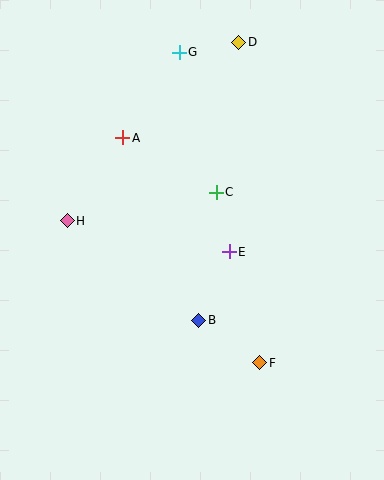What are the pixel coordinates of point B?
Point B is at (199, 320).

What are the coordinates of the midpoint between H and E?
The midpoint between H and E is at (148, 236).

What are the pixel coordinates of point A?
Point A is at (123, 138).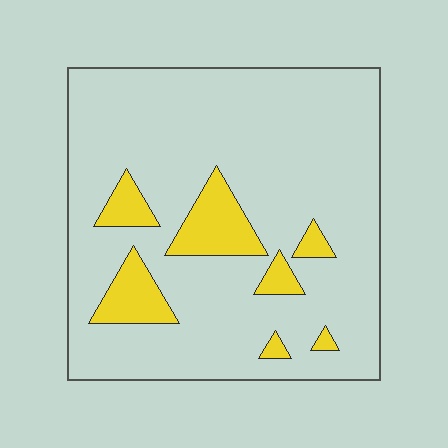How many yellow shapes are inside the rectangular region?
7.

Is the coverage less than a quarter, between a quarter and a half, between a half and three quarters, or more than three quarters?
Less than a quarter.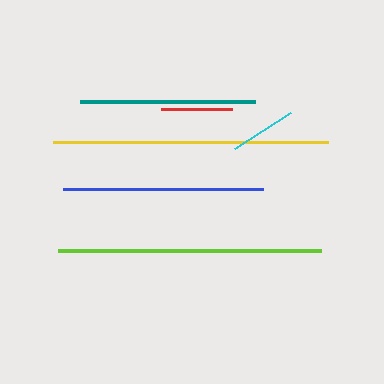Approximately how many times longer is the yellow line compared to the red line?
The yellow line is approximately 3.9 times the length of the red line.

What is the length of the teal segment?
The teal segment is approximately 175 pixels long.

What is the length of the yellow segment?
The yellow segment is approximately 275 pixels long.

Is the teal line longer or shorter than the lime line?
The lime line is longer than the teal line.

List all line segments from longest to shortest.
From longest to shortest: yellow, lime, blue, teal, red, cyan.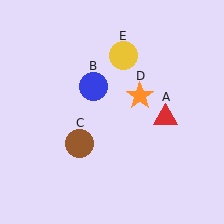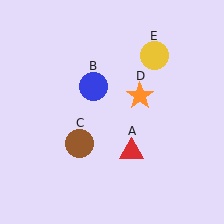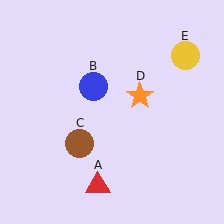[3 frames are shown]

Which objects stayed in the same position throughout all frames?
Blue circle (object B) and brown circle (object C) and orange star (object D) remained stationary.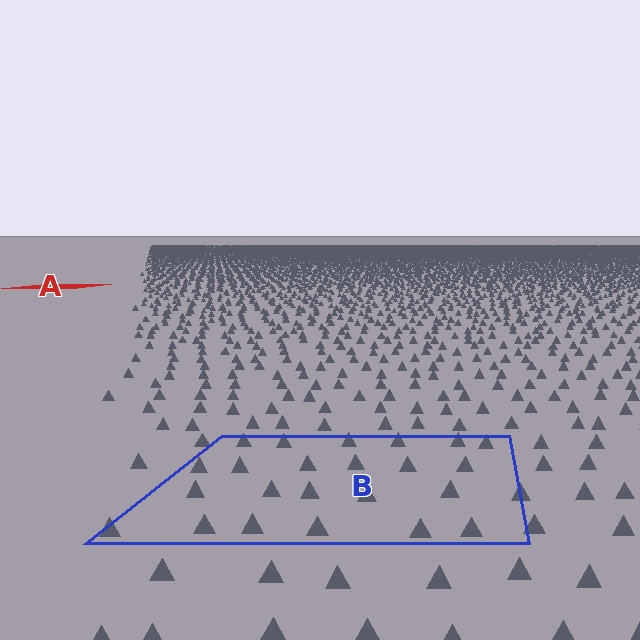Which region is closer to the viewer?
Region B is closer. The texture elements there are larger and more spread out.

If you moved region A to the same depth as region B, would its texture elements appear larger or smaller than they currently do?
They would appear larger. At a closer depth, the same texture elements are projected at a bigger on-screen size.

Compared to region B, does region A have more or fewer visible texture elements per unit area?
Region A has more texture elements per unit area — they are packed more densely because it is farther away.